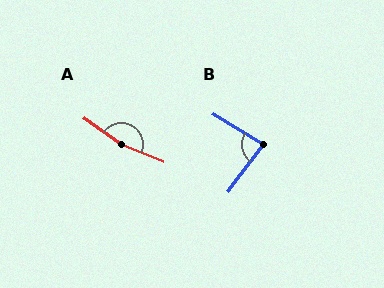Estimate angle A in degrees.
Approximately 167 degrees.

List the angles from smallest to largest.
B (85°), A (167°).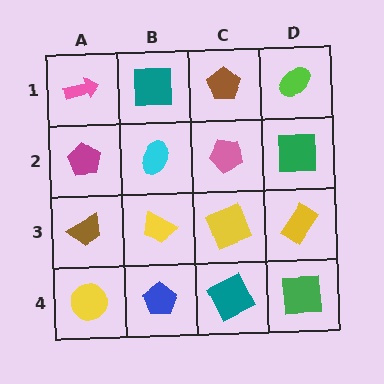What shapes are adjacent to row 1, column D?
A green square (row 2, column D), a brown pentagon (row 1, column C).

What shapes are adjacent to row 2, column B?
A teal square (row 1, column B), a yellow trapezoid (row 3, column B), a magenta pentagon (row 2, column A), a pink pentagon (row 2, column C).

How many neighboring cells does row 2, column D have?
3.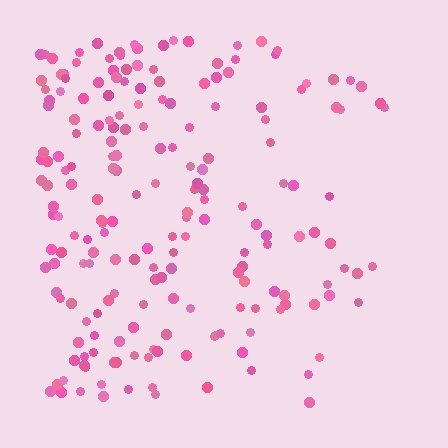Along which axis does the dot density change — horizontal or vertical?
Horizontal.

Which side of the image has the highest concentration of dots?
The left.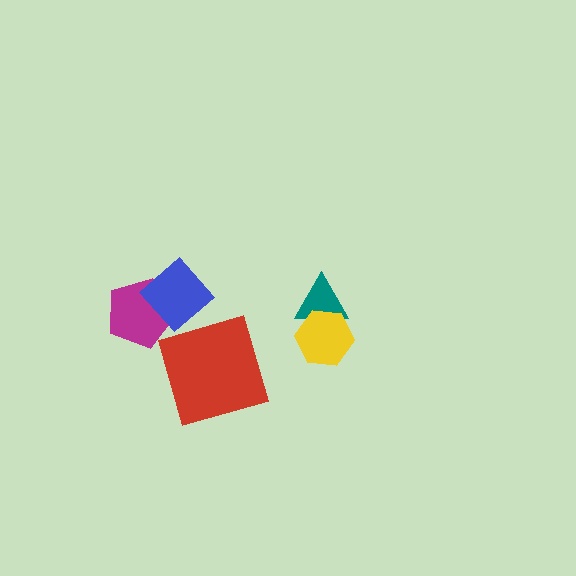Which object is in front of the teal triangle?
The yellow hexagon is in front of the teal triangle.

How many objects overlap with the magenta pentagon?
1 object overlaps with the magenta pentagon.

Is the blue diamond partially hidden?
No, no other shape covers it.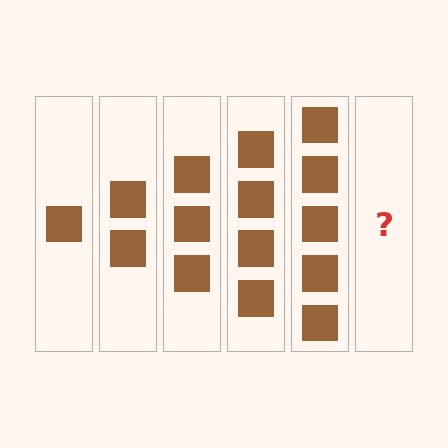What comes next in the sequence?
The next element should be 6 squares.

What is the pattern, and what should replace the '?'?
The pattern is that each step adds one more square. The '?' should be 6 squares.